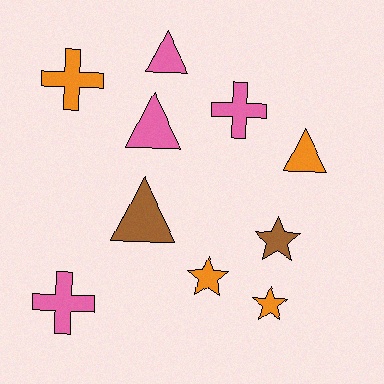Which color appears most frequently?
Pink, with 4 objects.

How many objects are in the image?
There are 10 objects.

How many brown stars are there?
There is 1 brown star.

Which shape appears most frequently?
Triangle, with 4 objects.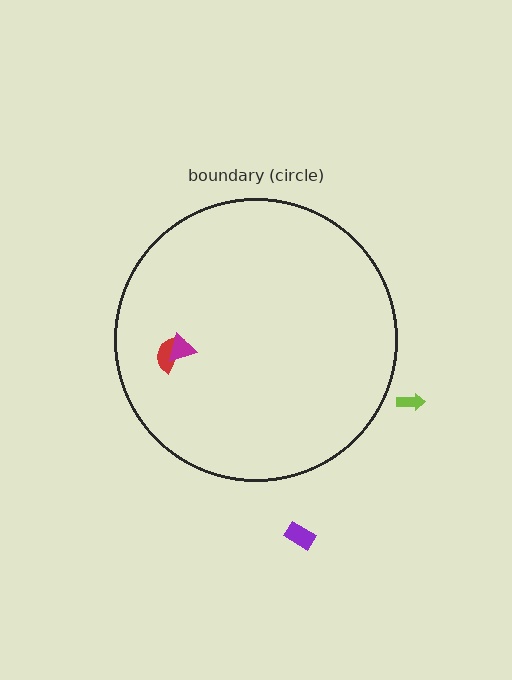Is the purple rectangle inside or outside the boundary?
Outside.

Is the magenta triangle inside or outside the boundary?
Inside.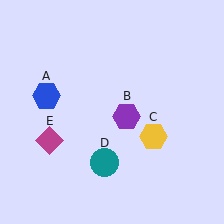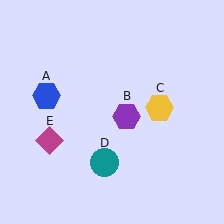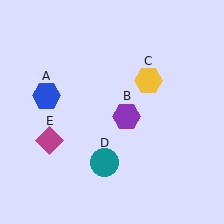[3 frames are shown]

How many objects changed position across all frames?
1 object changed position: yellow hexagon (object C).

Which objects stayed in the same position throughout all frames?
Blue hexagon (object A) and purple hexagon (object B) and teal circle (object D) and magenta diamond (object E) remained stationary.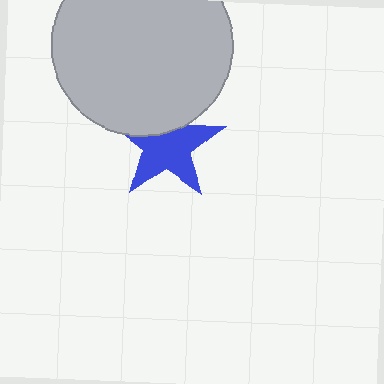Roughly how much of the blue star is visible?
Most of it is visible (roughly 70%).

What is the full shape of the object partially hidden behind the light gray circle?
The partially hidden object is a blue star.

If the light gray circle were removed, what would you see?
You would see the complete blue star.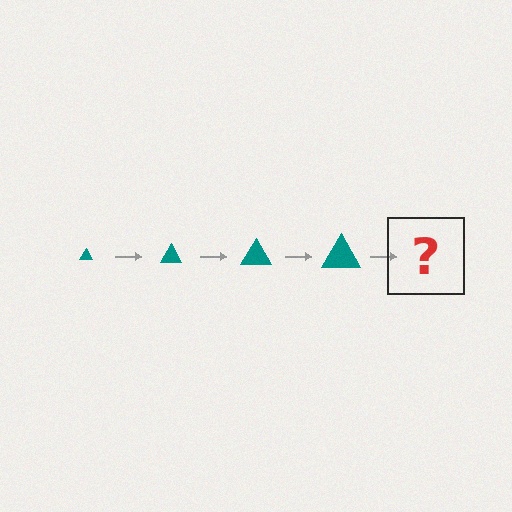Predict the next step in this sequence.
The next step is a teal triangle, larger than the previous one.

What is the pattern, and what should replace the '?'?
The pattern is that the triangle gets progressively larger each step. The '?' should be a teal triangle, larger than the previous one.